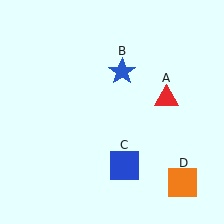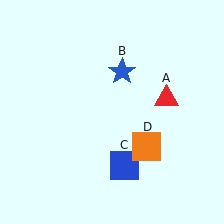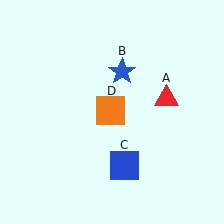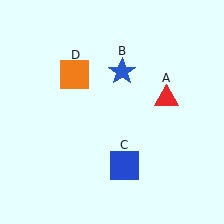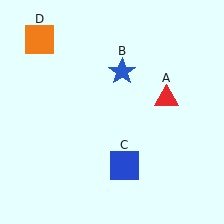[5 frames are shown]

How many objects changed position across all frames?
1 object changed position: orange square (object D).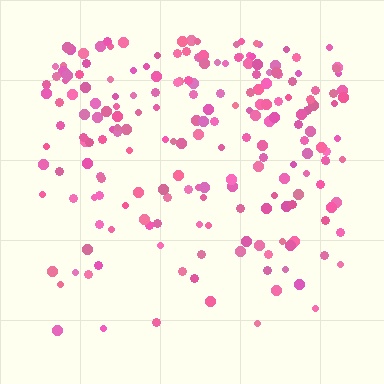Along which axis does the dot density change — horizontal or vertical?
Vertical.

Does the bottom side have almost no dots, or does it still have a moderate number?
Still a moderate number, just noticeably fewer than the top.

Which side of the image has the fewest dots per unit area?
The bottom.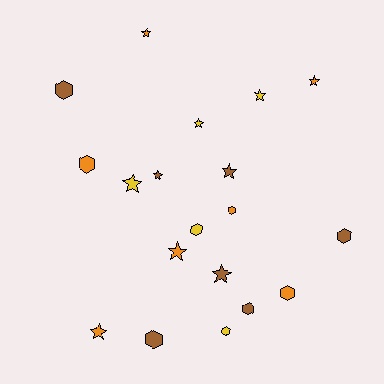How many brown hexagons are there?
There are 4 brown hexagons.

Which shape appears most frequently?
Star, with 10 objects.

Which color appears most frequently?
Brown, with 7 objects.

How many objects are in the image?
There are 19 objects.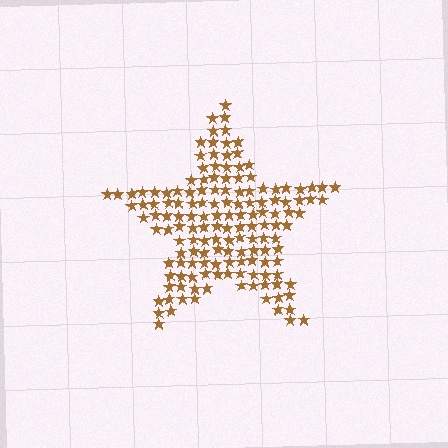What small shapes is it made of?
It is made of small stars.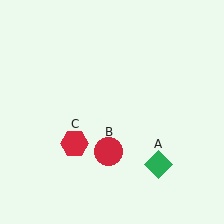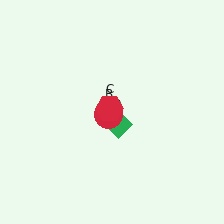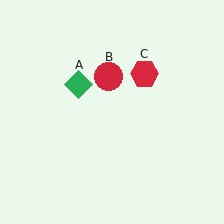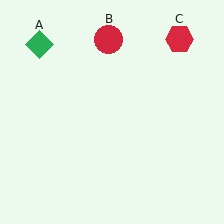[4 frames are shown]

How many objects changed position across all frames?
3 objects changed position: green diamond (object A), red circle (object B), red hexagon (object C).